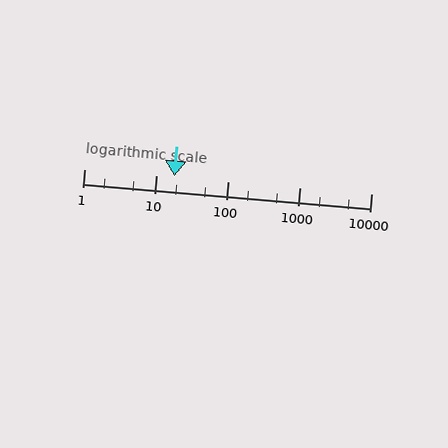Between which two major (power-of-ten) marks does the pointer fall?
The pointer is between 10 and 100.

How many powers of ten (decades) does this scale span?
The scale spans 4 decades, from 1 to 10000.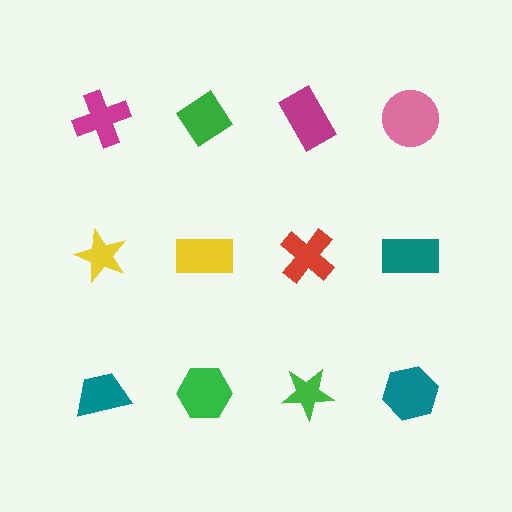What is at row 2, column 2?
A yellow rectangle.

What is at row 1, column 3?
A magenta rectangle.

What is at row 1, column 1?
A magenta cross.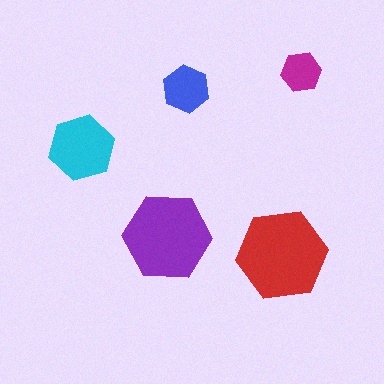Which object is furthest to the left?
The cyan hexagon is leftmost.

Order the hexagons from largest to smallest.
the red one, the purple one, the cyan one, the blue one, the magenta one.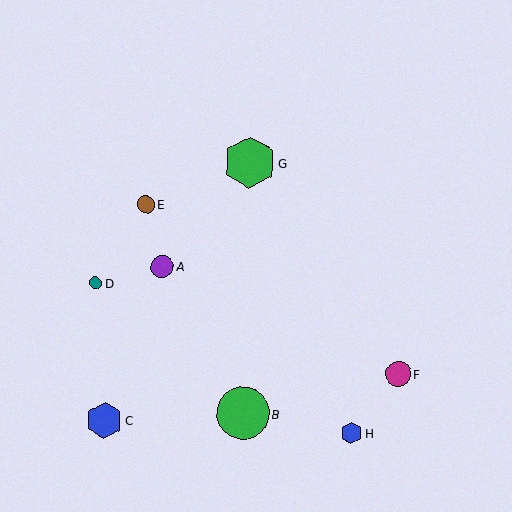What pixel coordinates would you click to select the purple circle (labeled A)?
Click at (162, 266) to select the purple circle A.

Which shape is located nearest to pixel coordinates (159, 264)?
The purple circle (labeled A) at (162, 266) is nearest to that location.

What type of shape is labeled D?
Shape D is a teal circle.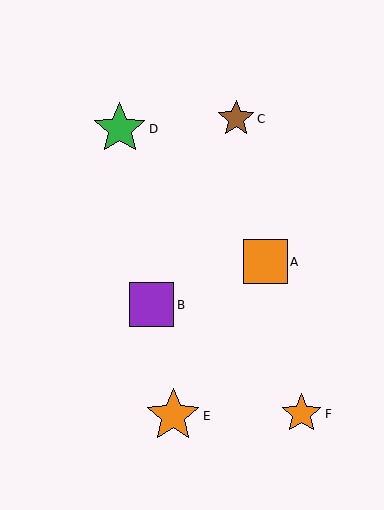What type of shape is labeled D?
Shape D is a green star.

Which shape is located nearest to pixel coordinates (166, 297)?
The purple square (labeled B) at (152, 305) is nearest to that location.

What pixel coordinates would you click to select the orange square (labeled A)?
Click at (265, 262) to select the orange square A.